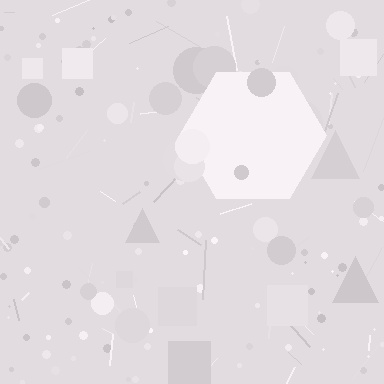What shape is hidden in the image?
A hexagon is hidden in the image.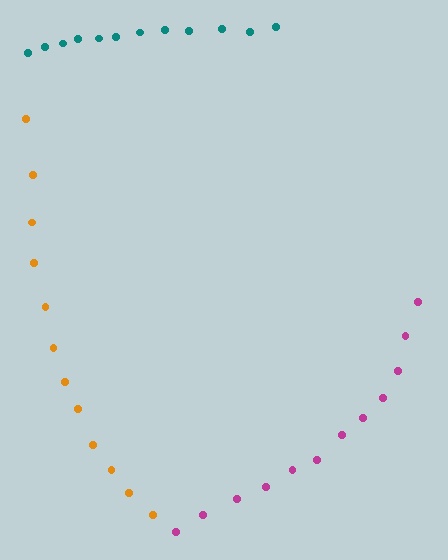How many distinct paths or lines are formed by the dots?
There are 3 distinct paths.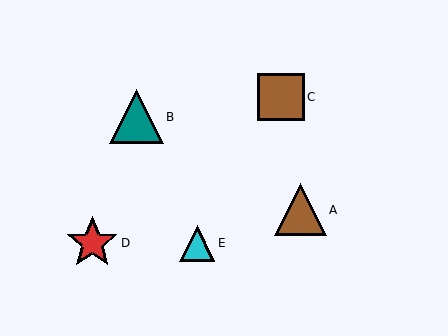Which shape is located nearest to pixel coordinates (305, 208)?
The brown triangle (labeled A) at (300, 210) is nearest to that location.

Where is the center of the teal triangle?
The center of the teal triangle is at (136, 117).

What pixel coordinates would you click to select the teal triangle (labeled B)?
Click at (136, 117) to select the teal triangle B.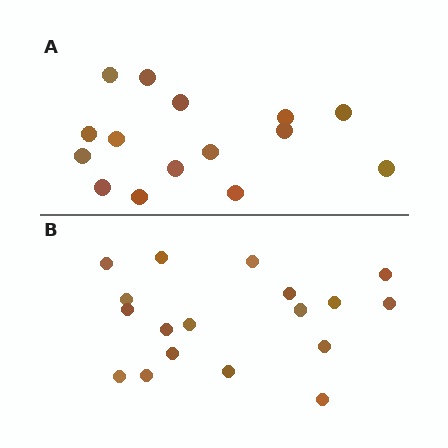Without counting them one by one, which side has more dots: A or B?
Region B (the bottom region) has more dots.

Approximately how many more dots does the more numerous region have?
Region B has just a few more — roughly 2 or 3 more dots than region A.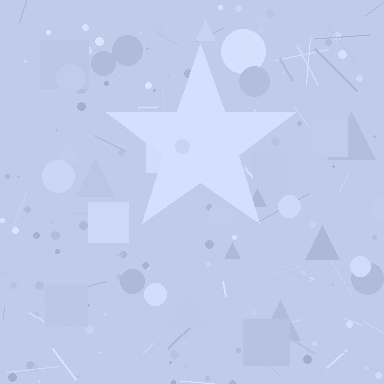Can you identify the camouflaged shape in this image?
The camouflaged shape is a star.